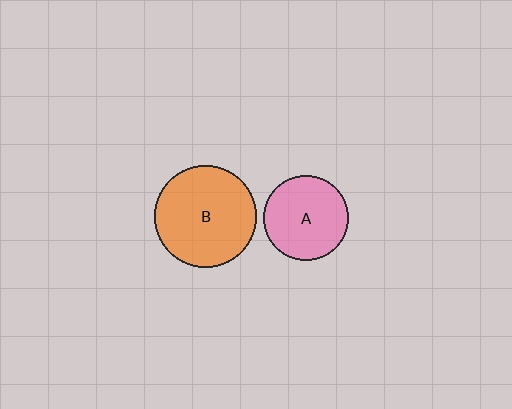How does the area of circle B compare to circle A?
Approximately 1.5 times.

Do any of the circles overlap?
No, none of the circles overlap.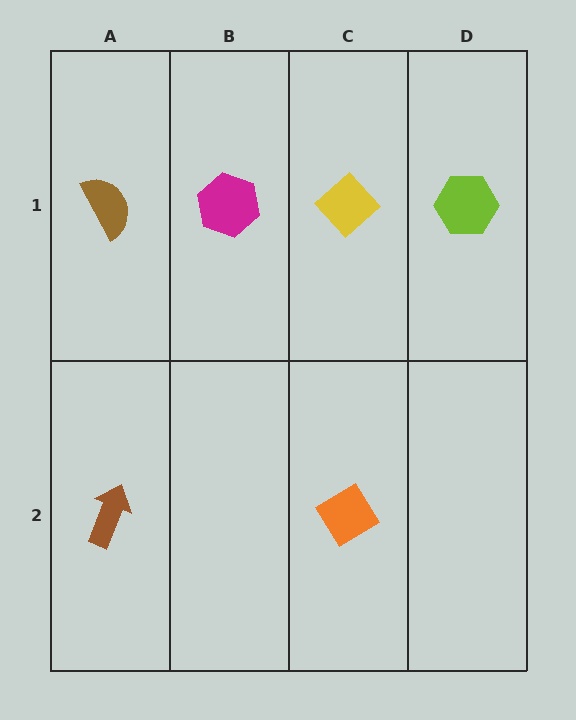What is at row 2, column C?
An orange diamond.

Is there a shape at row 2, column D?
No, that cell is empty.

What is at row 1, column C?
A yellow diamond.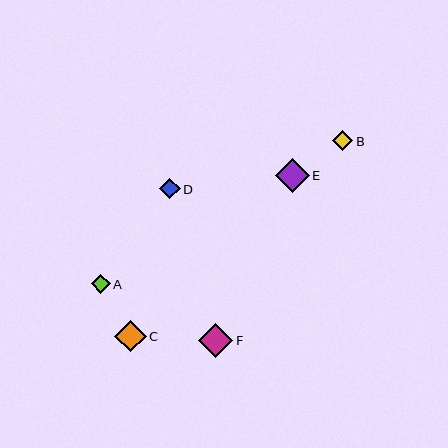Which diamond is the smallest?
Diamond A is the smallest with a size of approximately 19 pixels.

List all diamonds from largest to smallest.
From largest to smallest: E, F, C, D, B, A.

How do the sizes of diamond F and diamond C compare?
Diamond F and diamond C are approximately the same size.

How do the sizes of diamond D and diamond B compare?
Diamond D and diamond B are approximately the same size.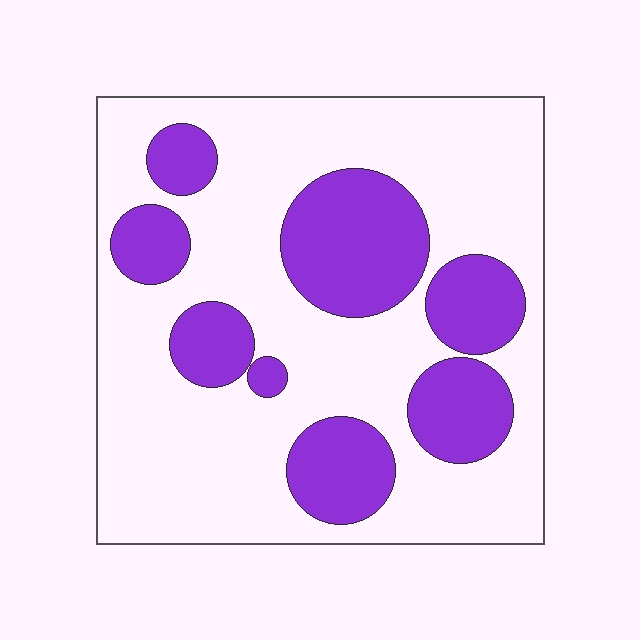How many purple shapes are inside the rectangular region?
8.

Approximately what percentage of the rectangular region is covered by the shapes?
Approximately 30%.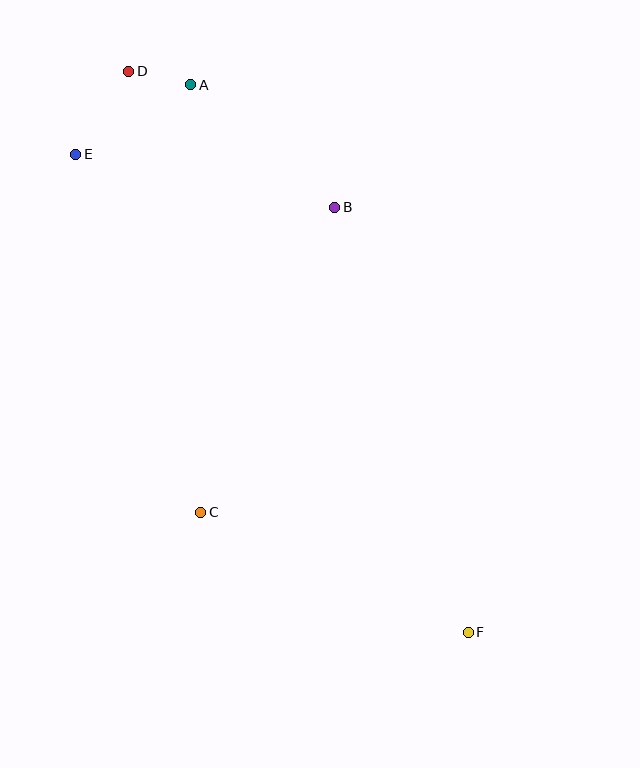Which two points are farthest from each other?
Points D and F are farthest from each other.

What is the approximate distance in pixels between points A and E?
The distance between A and E is approximately 134 pixels.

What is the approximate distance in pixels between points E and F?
The distance between E and F is approximately 619 pixels.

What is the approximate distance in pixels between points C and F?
The distance between C and F is approximately 293 pixels.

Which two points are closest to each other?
Points A and D are closest to each other.